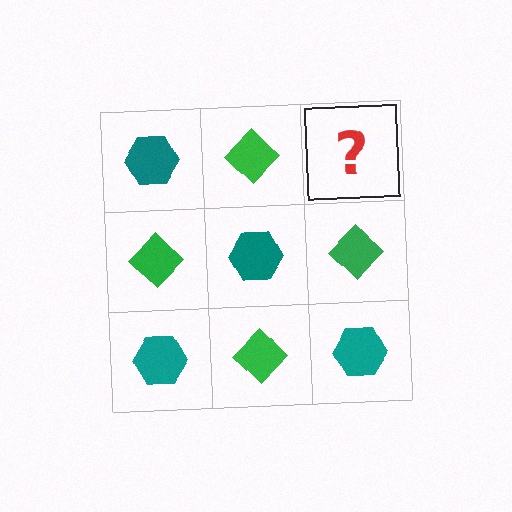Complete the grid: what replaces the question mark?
The question mark should be replaced with a teal hexagon.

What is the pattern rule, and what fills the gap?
The rule is that it alternates teal hexagon and green diamond in a checkerboard pattern. The gap should be filled with a teal hexagon.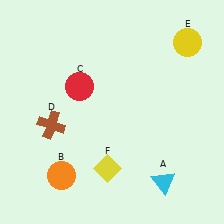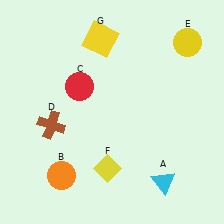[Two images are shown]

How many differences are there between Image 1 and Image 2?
There is 1 difference between the two images.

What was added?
A yellow square (G) was added in Image 2.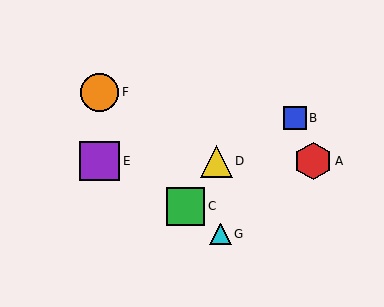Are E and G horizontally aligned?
No, E is at y≈161 and G is at y≈234.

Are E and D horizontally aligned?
Yes, both are at y≈161.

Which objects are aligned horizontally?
Objects A, D, E are aligned horizontally.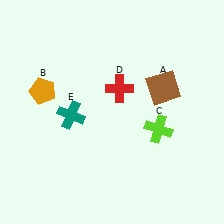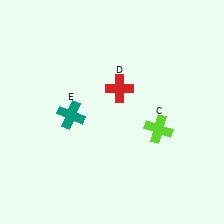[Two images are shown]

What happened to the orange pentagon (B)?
The orange pentagon (B) was removed in Image 2. It was in the top-left area of Image 1.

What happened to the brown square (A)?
The brown square (A) was removed in Image 2. It was in the top-right area of Image 1.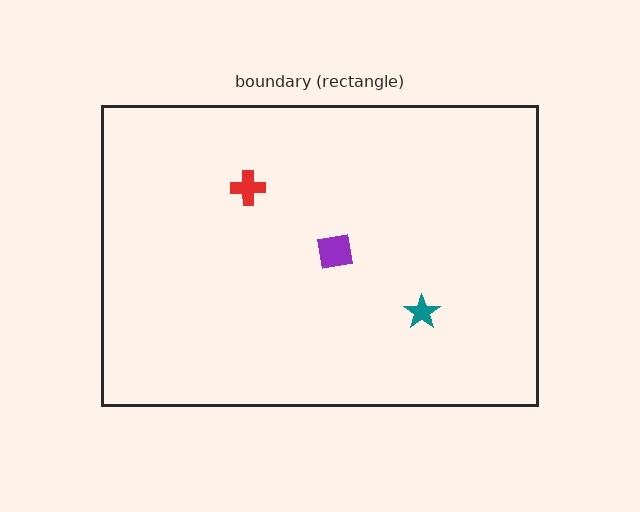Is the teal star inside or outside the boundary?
Inside.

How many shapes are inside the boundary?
3 inside, 0 outside.